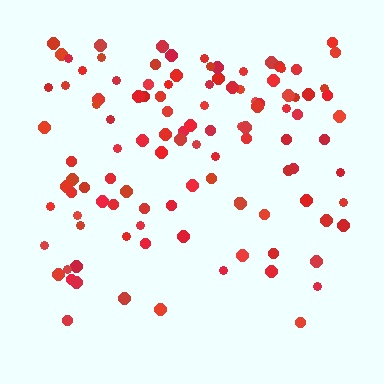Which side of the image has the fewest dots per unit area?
The bottom.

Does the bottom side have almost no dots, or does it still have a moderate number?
Still a moderate number, just noticeably fewer than the top.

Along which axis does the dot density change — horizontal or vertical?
Vertical.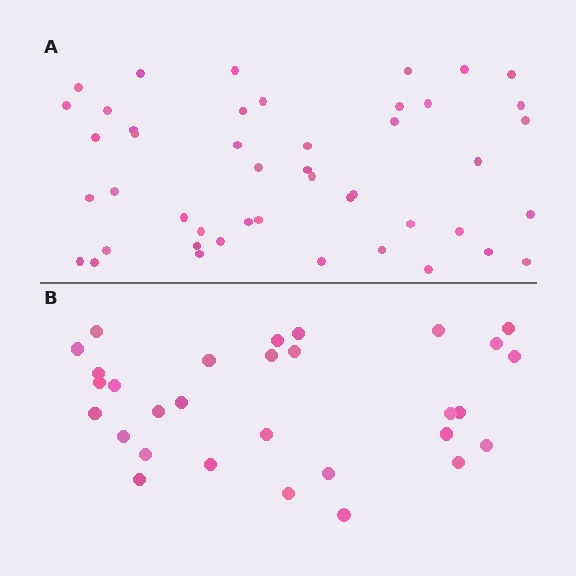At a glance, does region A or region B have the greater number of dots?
Region A (the top region) has more dots.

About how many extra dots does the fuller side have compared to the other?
Region A has approximately 15 more dots than region B.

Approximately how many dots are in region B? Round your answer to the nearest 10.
About 30 dots.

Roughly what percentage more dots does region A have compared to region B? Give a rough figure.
About 55% more.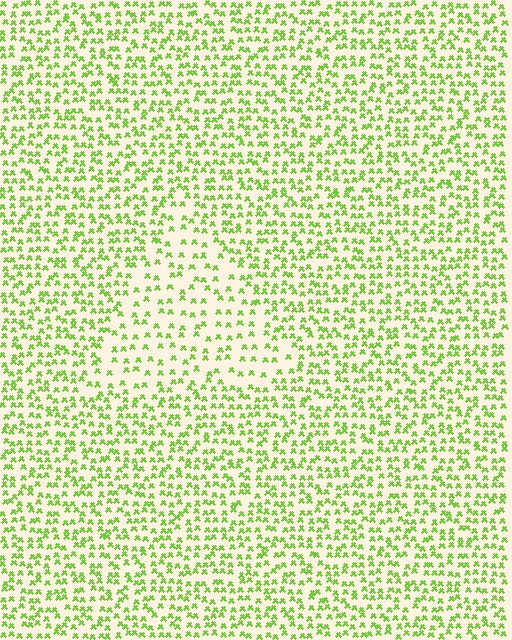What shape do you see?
I see a triangle.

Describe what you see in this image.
The image contains small lime elements arranged at two different densities. A triangle-shaped region is visible where the elements are less densely packed than the surrounding area.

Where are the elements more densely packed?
The elements are more densely packed outside the triangle boundary.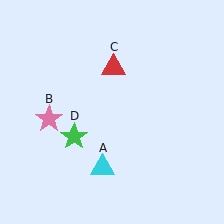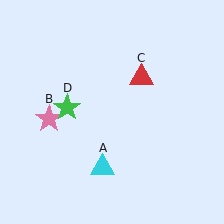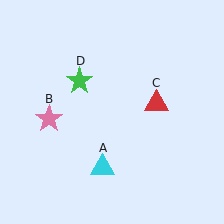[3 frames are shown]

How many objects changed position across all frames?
2 objects changed position: red triangle (object C), green star (object D).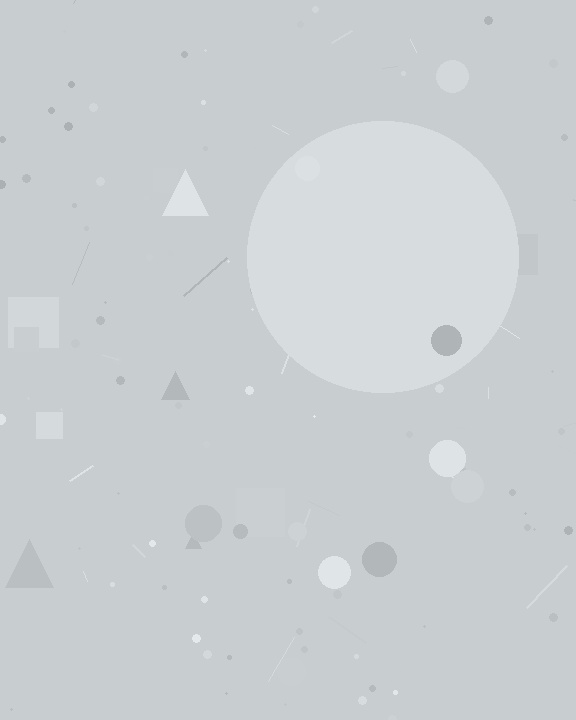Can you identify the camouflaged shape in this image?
The camouflaged shape is a circle.